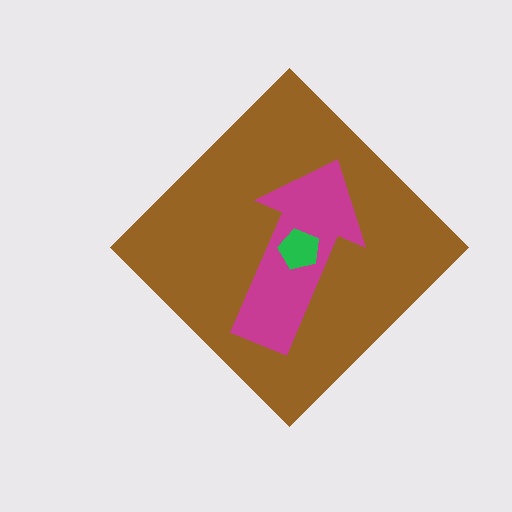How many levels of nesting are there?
3.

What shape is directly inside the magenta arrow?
The green pentagon.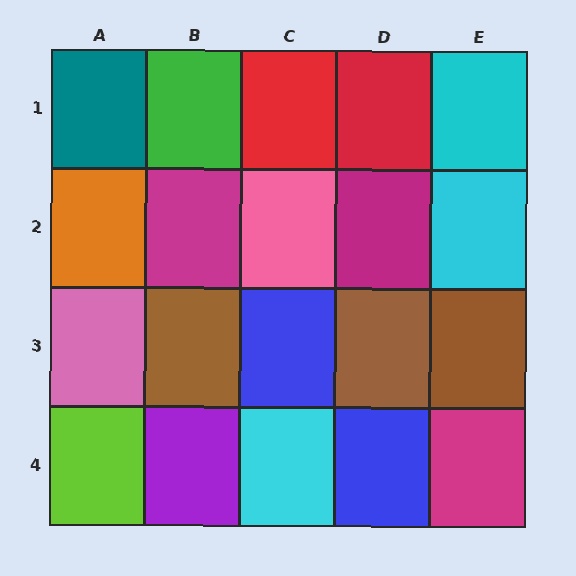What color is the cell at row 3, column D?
Brown.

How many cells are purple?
1 cell is purple.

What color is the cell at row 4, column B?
Purple.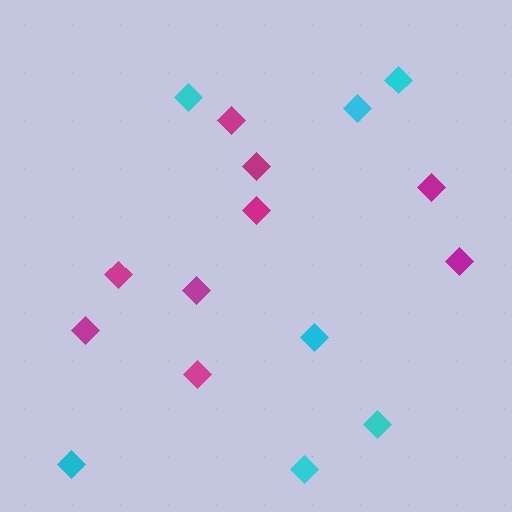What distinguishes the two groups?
There are 2 groups: one group of magenta diamonds (9) and one group of cyan diamonds (7).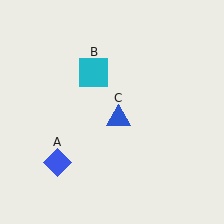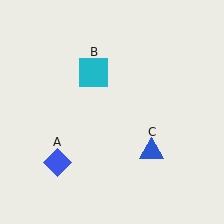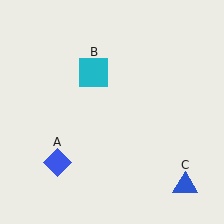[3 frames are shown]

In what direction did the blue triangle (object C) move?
The blue triangle (object C) moved down and to the right.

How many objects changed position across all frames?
1 object changed position: blue triangle (object C).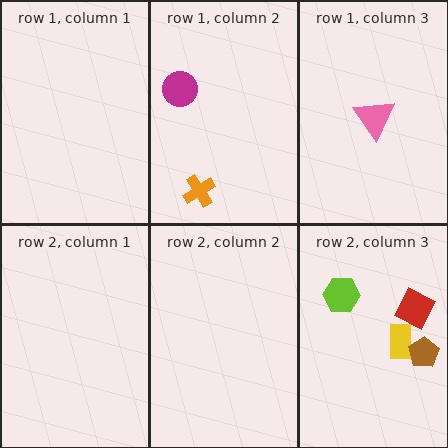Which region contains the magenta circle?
The row 1, column 2 region.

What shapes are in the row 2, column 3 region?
The yellow rectangle, the brown pentagon, the lime hexagon, the red diamond.